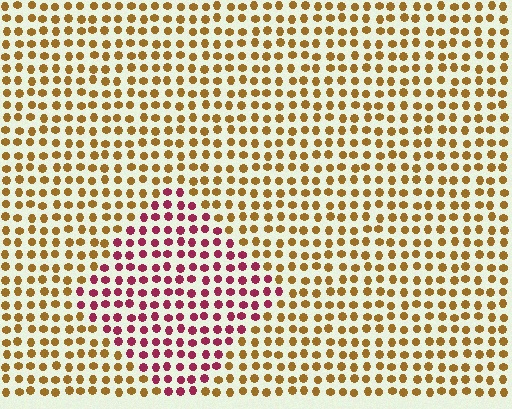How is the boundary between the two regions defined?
The boundary is defined purely by a slight shift in hue (about 60 degrees). Spacing, size, and orientation are identical on both sides.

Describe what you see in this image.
The image is filled with small brown elements in a uniform arrangement. A diamond-shaped region is visible where the elements are tinted to a slightly different hue, forming a subtle color boundary.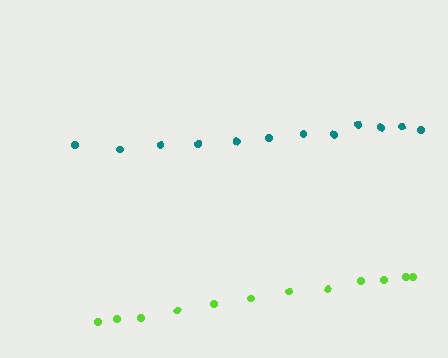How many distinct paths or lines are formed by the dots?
There are 2 distinct paths.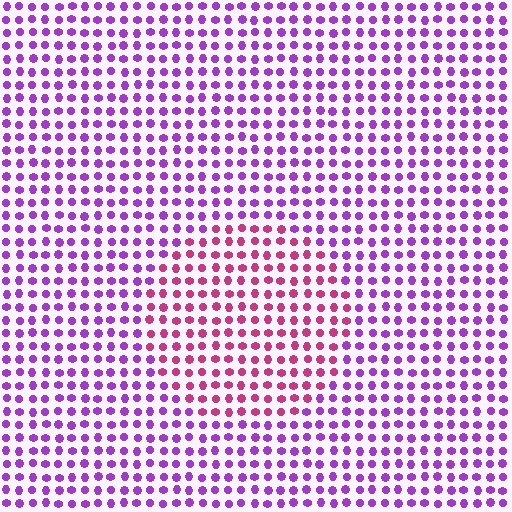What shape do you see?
I see a circle.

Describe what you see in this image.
The image is filled with small purple elements in a uniform arrangement. A circle-shaped region is visible where the elements are tinted to a slightly different hue, forming a subtle color boundary.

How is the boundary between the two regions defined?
The boundary is defined purely by a slight shift in hue (about 45 degrees). Spacing, size, and orientation are identical on both sides.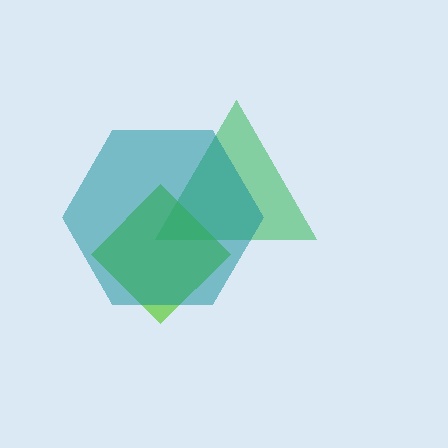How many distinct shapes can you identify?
There are 3 distinct shapes: a green triangle, a lime diamond, a teal hexagon.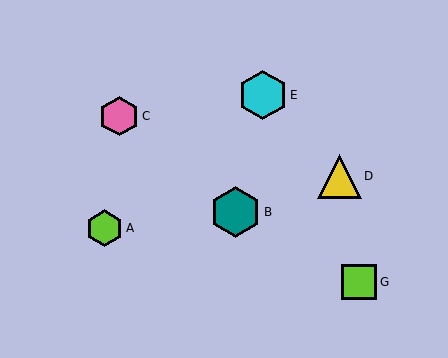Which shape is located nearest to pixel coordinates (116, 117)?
The pink hexagon (labeled C) at (119, 116) is nearest to that location.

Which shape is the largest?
The teal hexagon (labeled B) is the largest.